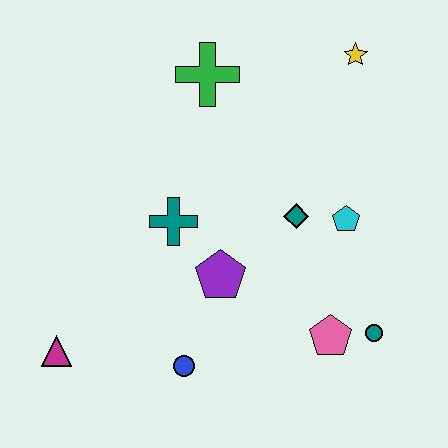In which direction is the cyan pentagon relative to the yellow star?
The cyan pentagon is below the yellow star.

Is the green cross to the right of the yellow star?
No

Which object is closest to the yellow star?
The green cross is closest to the yellow star.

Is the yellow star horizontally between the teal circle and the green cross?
Yes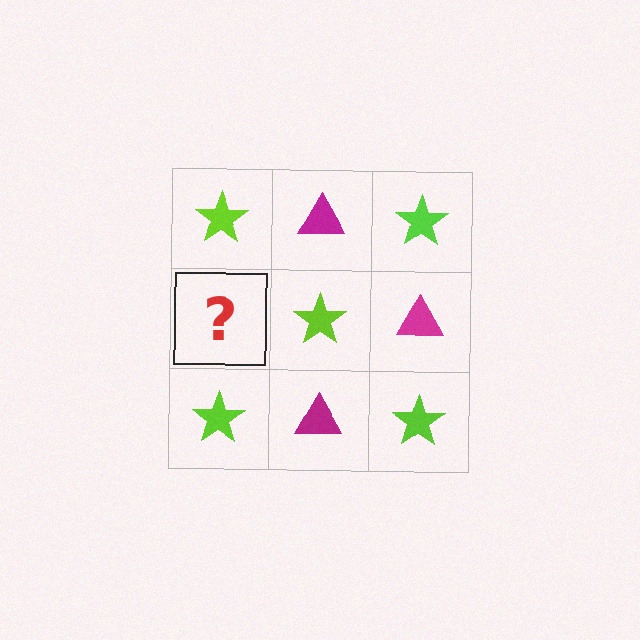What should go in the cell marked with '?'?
The missing cell should contain a magenta triangle.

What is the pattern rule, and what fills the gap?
The rule is that it alternates lime star and magenta triangle in a checkerboard pattern. The gap should be filled with a magenta triangle.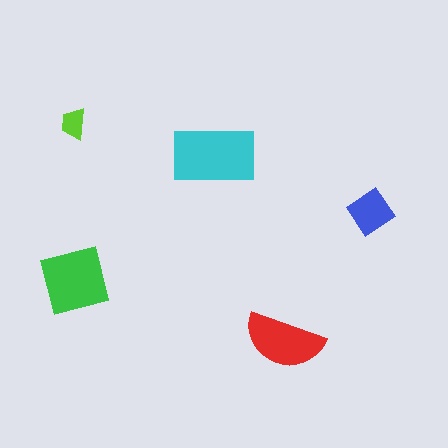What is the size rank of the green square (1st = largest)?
2nd.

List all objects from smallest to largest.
The lime trapezoid, the blue diamond, the red semicircle, the green square, the cyan rectangle.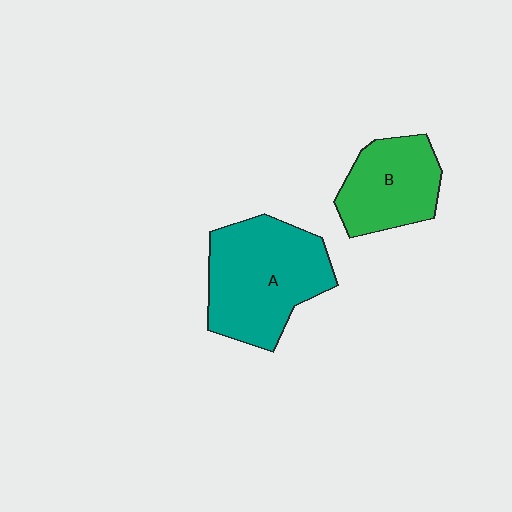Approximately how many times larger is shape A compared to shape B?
Approximately 1.5 times.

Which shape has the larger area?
Shape A (teal).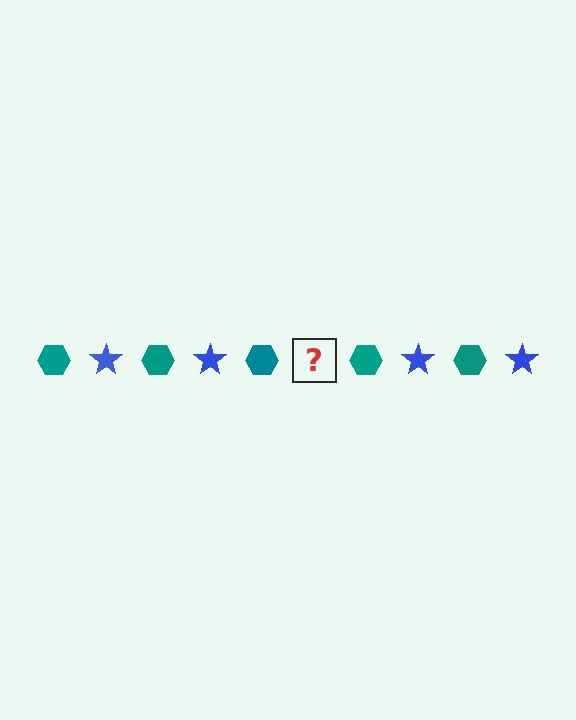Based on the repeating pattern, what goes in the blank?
The blank should be a blue star.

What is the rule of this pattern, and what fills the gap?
The rule is that the pattern alternates between teal hexagon and blue star. The gap should be filled with a blue star.